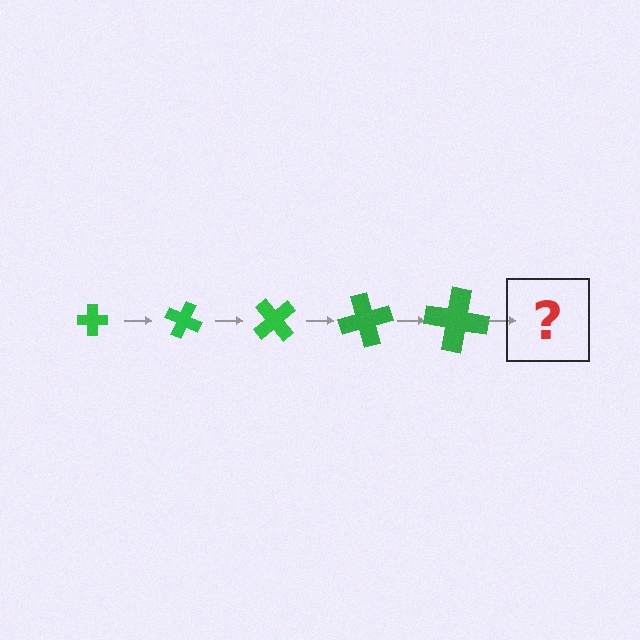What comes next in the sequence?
The next element should be a cross, larger than the previous one and rotated 125 degrees from the start.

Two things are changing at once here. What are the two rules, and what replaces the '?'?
The two rules are that the cross grows larger each step and it rotates 25 degrees each step. The '?' should be a cross, larger than the previous one and rotated 125 degrees from the start.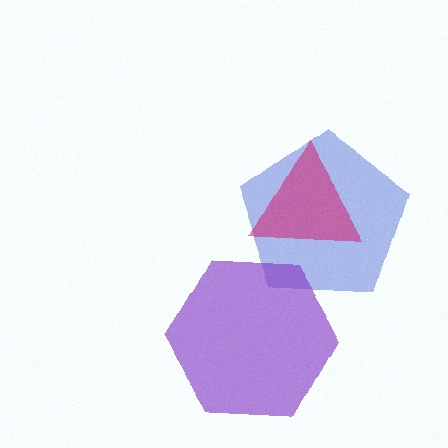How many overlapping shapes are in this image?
There are 3 overlapping shapes in the image.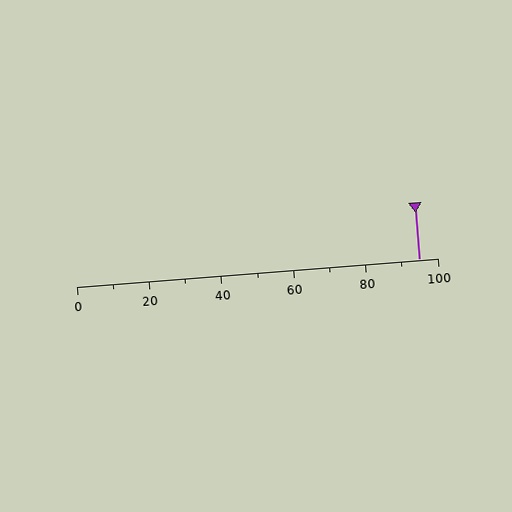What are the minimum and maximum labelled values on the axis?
The axis runs from 0 to 100.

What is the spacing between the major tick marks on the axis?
The major ticks are spaced 20 apart.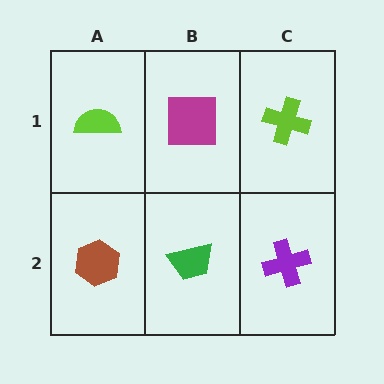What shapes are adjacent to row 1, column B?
A green trapezoid (row 2, column B), a lime semicircle (row 1, column A), a lime cross (row 1, column C).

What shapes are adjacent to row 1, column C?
A purple cross (row 2, column C), a magenta square (row 1, column B).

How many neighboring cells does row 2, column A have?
2.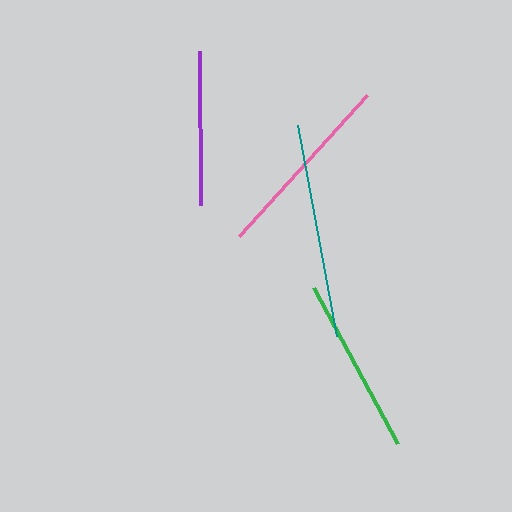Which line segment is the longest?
The teal line is the longest at approximately 215 pixels.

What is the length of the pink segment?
The pink segment is approximately 191 pixels long.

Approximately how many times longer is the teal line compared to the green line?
The teal line is approximately 1.2 times the length of the green line.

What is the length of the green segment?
The green segment is approximately 177 pixels long.